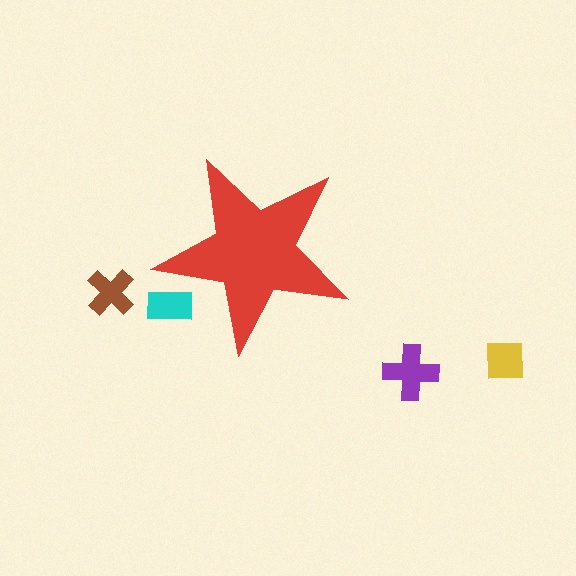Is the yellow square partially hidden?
No, the yellow square is fully visible.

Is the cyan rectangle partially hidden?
Yes, the cyan rectangle is partially hidden behind the red star.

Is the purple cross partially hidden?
No, the purple cross is fully visible.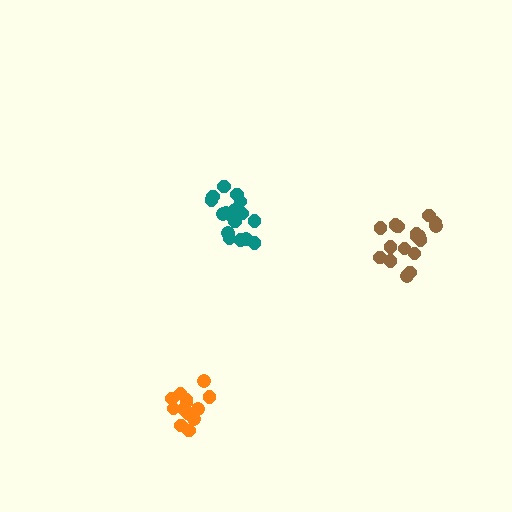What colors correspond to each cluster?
The clusters are colored: teal, orange, brown.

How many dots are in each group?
Group 1: 17 dots, Group 2: 14 dots, Group 3: 17 dots (48 total).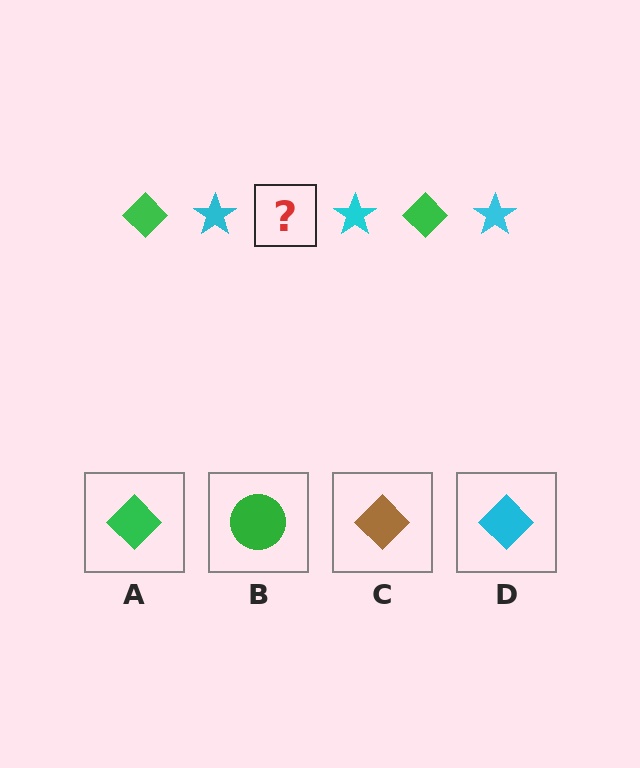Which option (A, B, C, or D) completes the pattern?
A.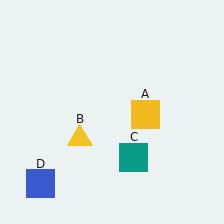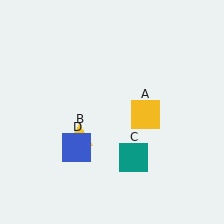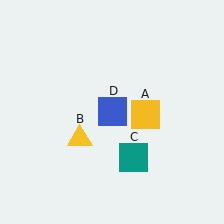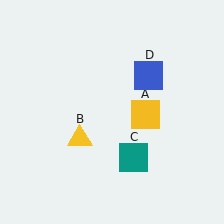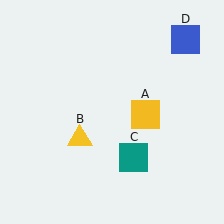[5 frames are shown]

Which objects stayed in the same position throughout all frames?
Yellow square (object A) and yellow triangle (object B) and teal square (object C) remained stationary.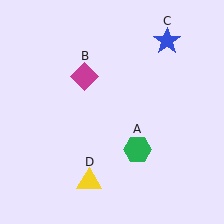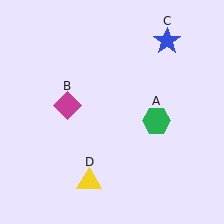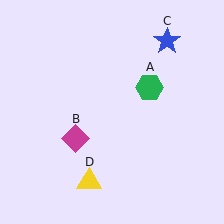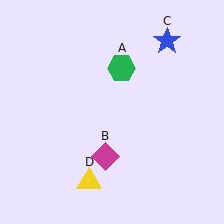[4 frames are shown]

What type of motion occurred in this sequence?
The green hexagon (object A), magenta diamond (object B) rotated counterclockwise around the center of the scene.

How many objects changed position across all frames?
2 objects changed position: green hexagon (object A), magenta diamond (object B).